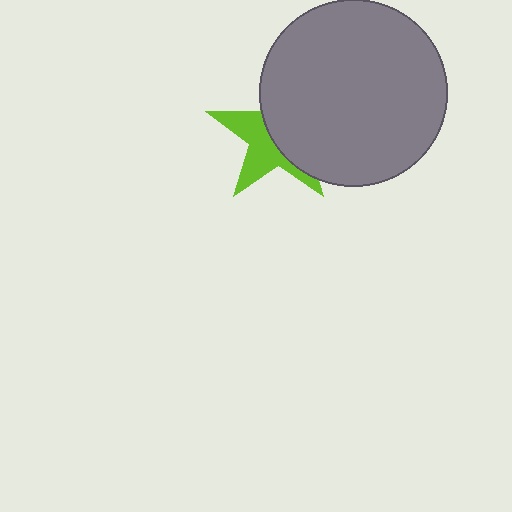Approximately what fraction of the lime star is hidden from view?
Roughly 56% of the lime star is hidden behind the gray circle.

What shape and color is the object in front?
The object in front is a gray circle.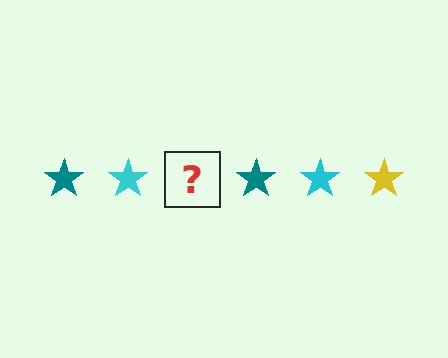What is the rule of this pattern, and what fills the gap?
The rule is that the pattern cycles through teal, cyan, yellow stars. The gap should be filled with a yellow star.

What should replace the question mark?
The question mark should be replaced with a yellow star.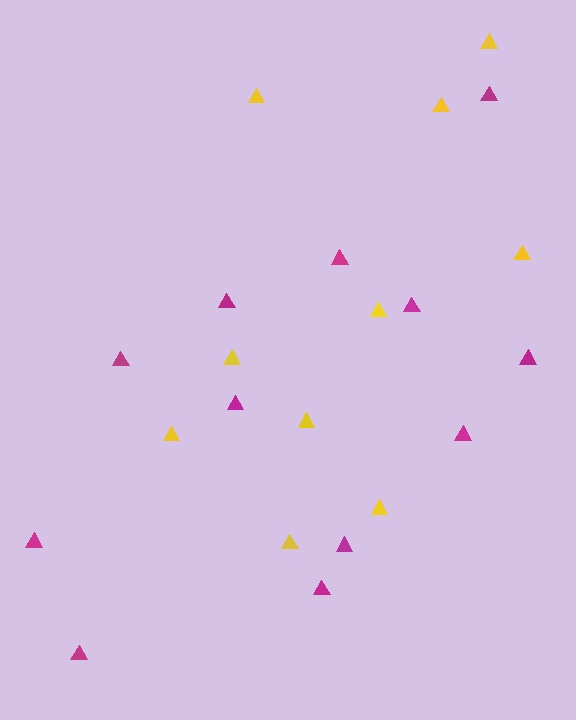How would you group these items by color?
There are 2 groups: one group of yellow triangles (10) and one group of magenta triangles (12).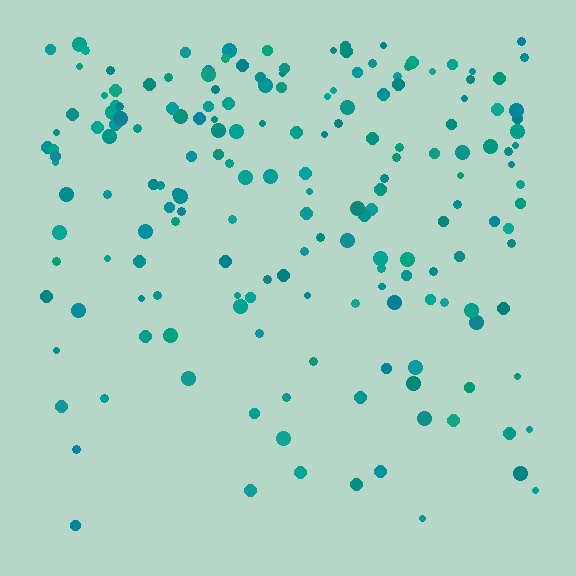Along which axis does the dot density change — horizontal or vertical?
Vertical.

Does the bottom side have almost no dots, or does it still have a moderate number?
Still a moderate number, just noticeably fewer than the top.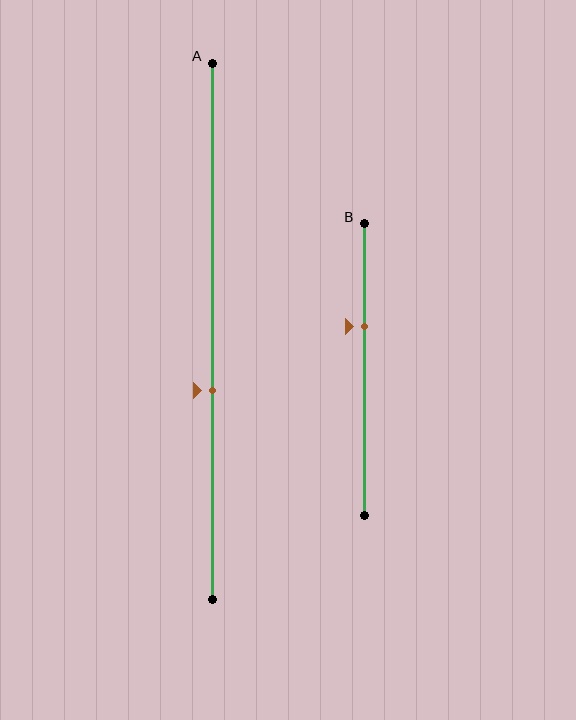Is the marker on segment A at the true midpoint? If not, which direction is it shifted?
No, the marker on segment A is shifted downward by about 11% of the segment length.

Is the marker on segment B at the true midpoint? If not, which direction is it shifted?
No, the marker on segment B is shifted upward by about 15% of the segment length.